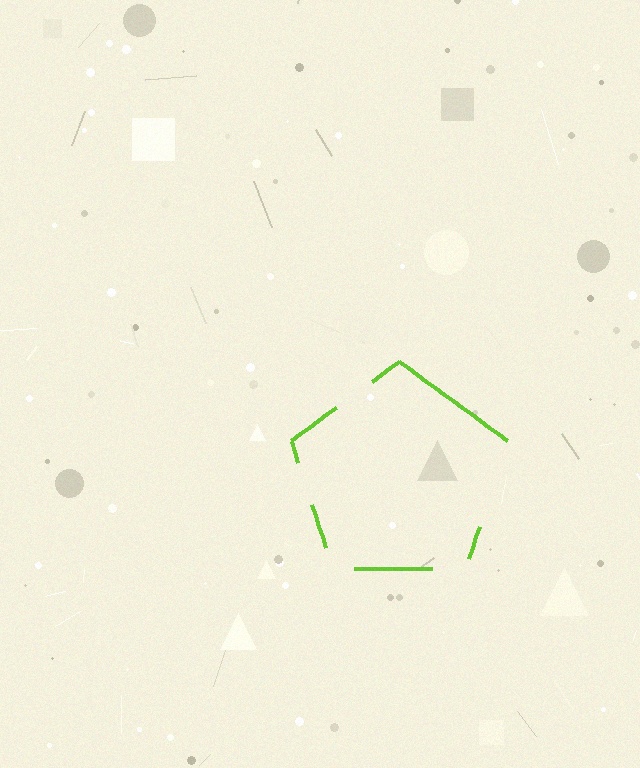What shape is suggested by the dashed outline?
The dashed outline suggests a pentagon.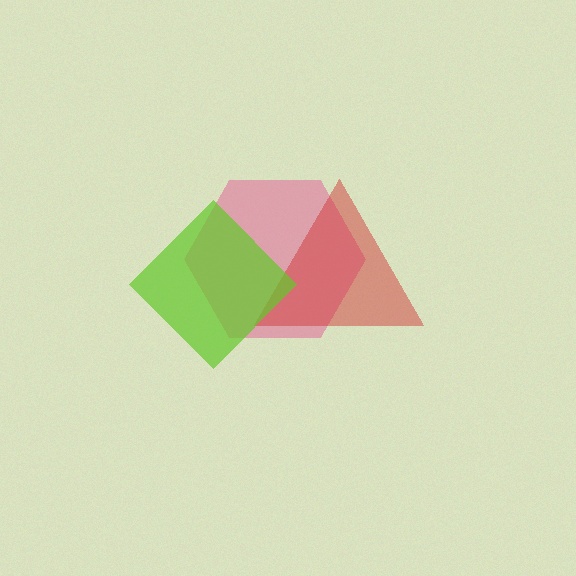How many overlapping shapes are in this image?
There are 3 overlapping shapes in the image.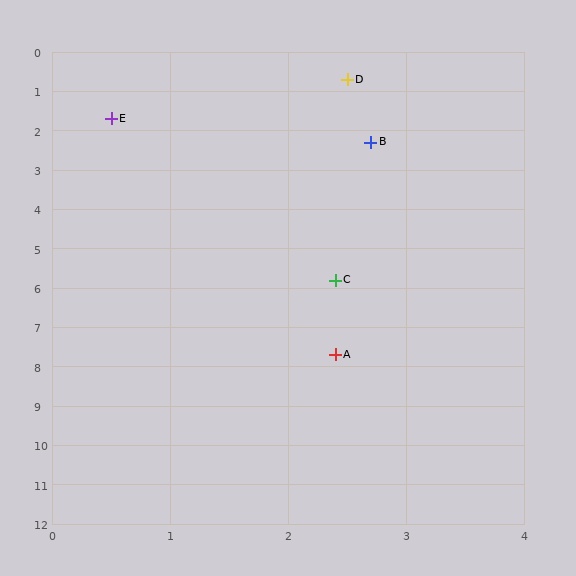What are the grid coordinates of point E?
Point E is at approximately (0.5, 1.7).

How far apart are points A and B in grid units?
Points A and B are about 5.4 grid units apart.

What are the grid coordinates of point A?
Point A is at approximately (2.4, 7.7).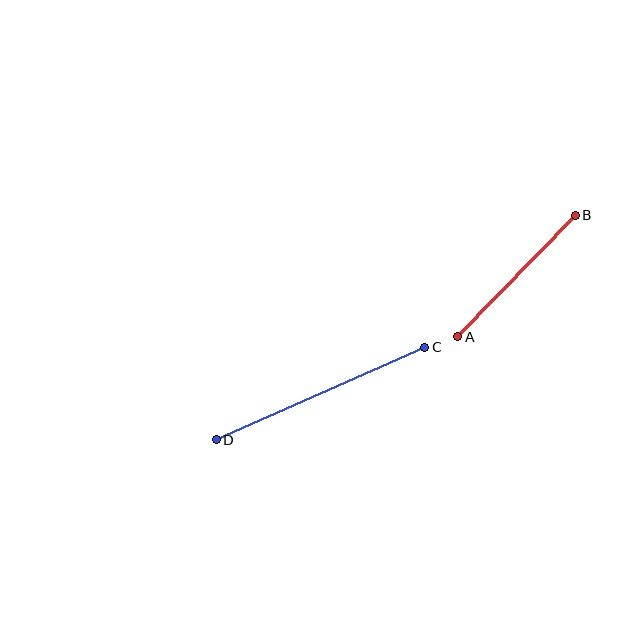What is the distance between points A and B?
The distance is approximately 169 pixels.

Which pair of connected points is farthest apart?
Points C and D are farthest apart.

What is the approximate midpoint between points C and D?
The midpoint is at approximately (320, 394) pixels.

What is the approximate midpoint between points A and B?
The midpoint is at approximately (516, 276) pixels.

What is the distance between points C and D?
The distance is approximately 228 pixels.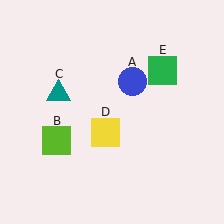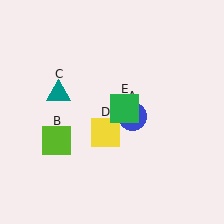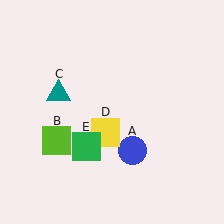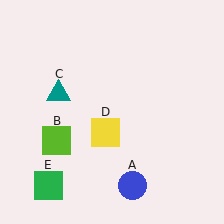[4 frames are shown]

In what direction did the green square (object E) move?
The green square (object E) moved down and to the left.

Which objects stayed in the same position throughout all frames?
Lime square (object B) and teal triangle (object C) and yellow square (object D) remained stationary.